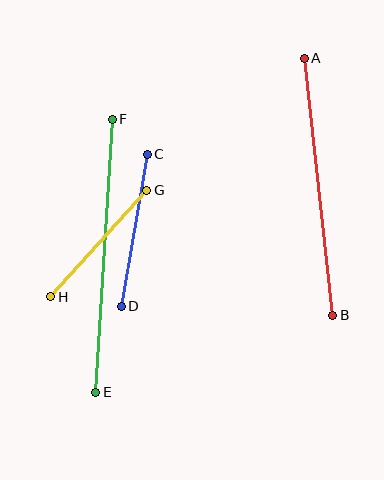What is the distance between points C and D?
The distance is approximately 154 pixels.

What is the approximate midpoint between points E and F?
The midpoint is at approximately (104, 256) pixels.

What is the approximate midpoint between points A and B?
The midpoint is at approximately (318, 187) pixels.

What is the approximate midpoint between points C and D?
The midpoint is at approximately (134, 230) pixels.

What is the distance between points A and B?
The distance is approximately 259 pixels.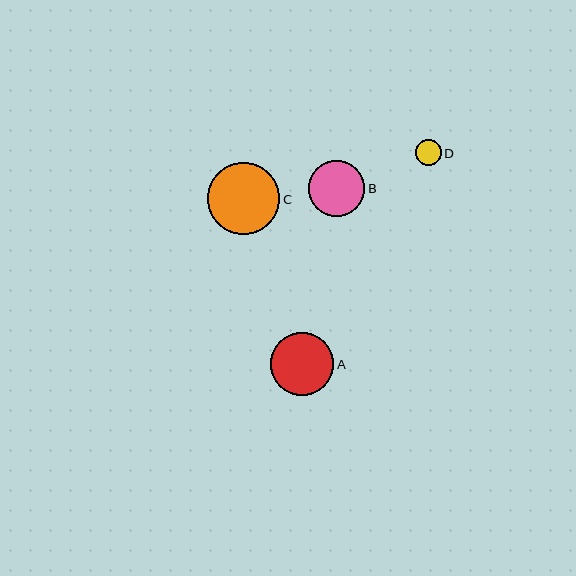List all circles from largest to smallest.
From largest to smallest: C, A, B, D.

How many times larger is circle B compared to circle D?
Circle B is approximately 2.2 times the size of circle D.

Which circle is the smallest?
Circle D is the smallest with a size of approximately 25 pixels.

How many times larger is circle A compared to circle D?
Circle A is approximately 2.5 times the size of circle D.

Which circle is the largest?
Circle C is the largest with a size of approximately 72 pixels.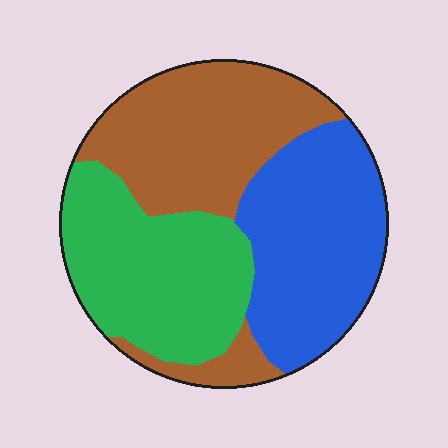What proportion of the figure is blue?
Blue covers about 35% of the figure.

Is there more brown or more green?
Brown.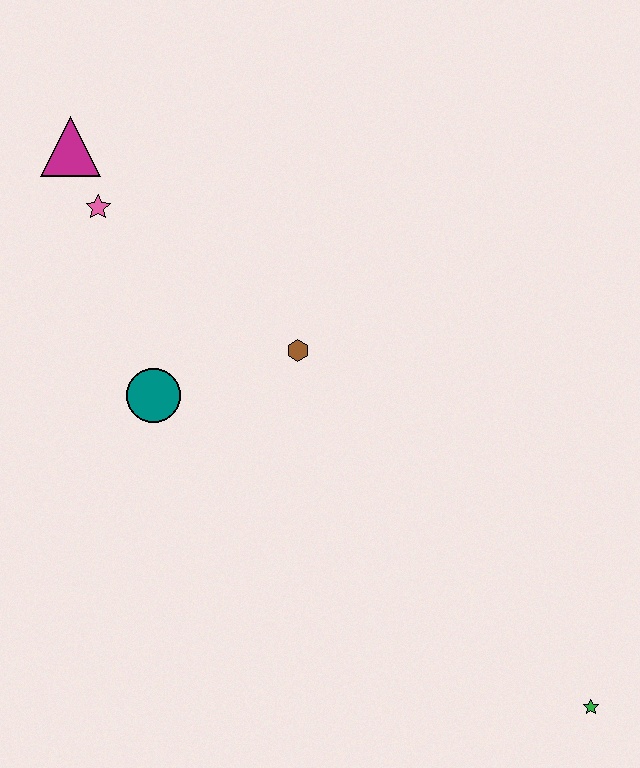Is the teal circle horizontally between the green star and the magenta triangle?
Yes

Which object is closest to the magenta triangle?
The pink star is closest to the magenta triangle.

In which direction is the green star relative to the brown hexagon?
The green star is below the brown hexagon.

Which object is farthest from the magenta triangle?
The green star is farthest from the magenta triangle.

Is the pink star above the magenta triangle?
No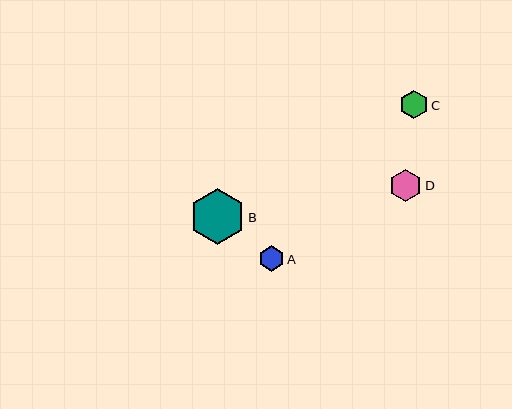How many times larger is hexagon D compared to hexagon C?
Hexagon D is approximately 1.1 times the size of hexagon C.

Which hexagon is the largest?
Hexagon B is the largest with a size of approximately 55 pixels.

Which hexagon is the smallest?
Hexagon A is the smallest with a size of approximately 25 pixels.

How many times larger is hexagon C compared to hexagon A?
Hexagon C is approximately 1.1 times the size of hexagon A.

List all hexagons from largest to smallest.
From largest to smallest: B, D, C, A.